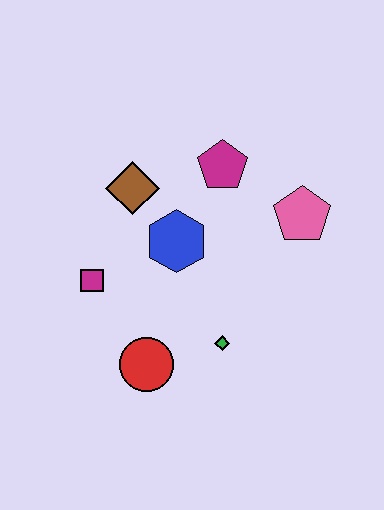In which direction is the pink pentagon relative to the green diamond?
The pink pentagon is above the green diamond.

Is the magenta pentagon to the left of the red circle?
No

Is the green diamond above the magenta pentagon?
No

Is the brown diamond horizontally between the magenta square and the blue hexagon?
Yes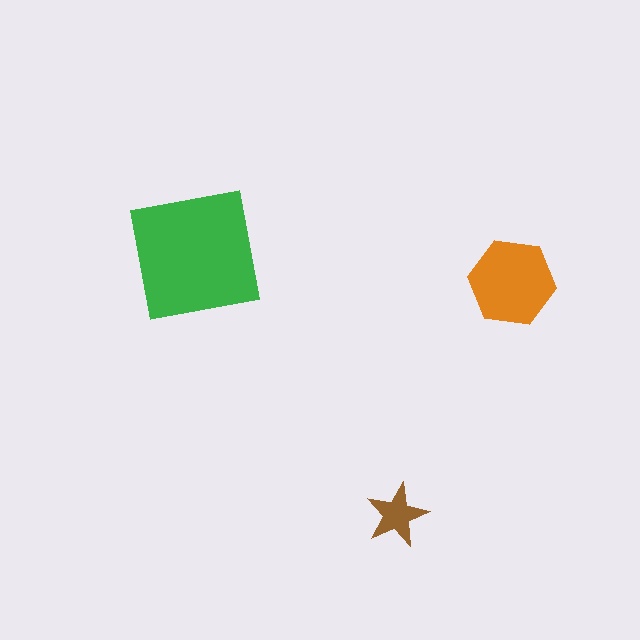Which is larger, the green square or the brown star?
The green square.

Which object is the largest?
The green square.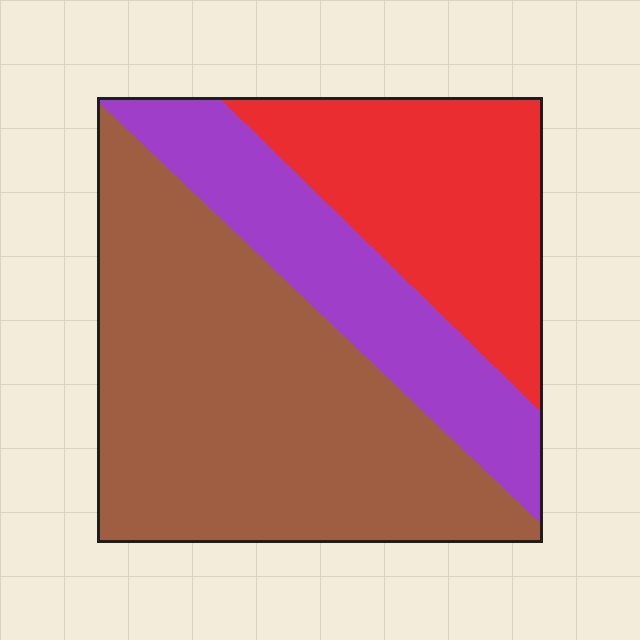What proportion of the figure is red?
Red takes up between a sixth and a third of the figure.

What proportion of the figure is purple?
Purple covers about 25% of the figure.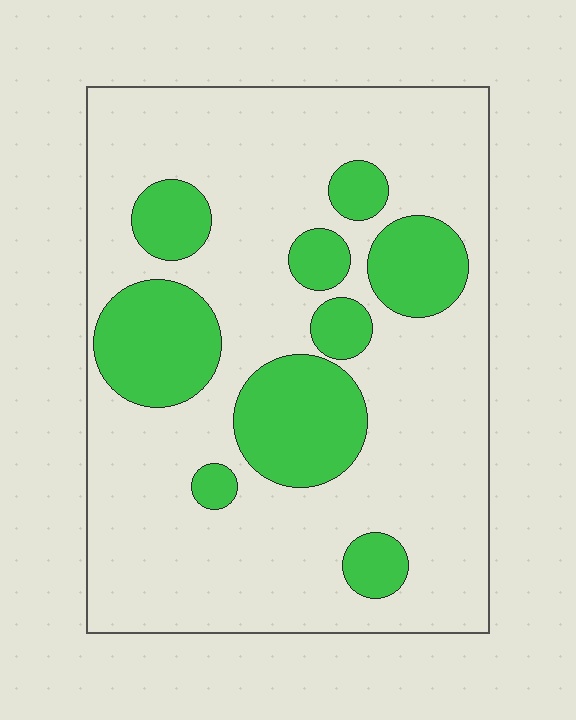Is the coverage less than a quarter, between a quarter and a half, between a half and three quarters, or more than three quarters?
Less than a quarter.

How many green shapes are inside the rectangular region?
9.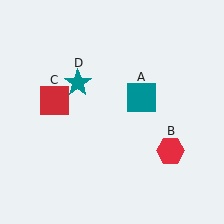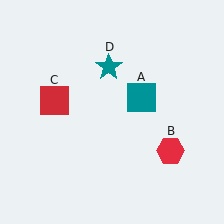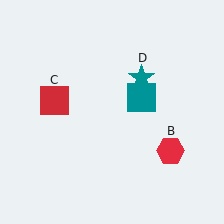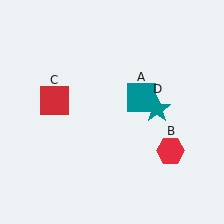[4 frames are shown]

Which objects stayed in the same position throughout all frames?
Teal square (object A) and red hexagon (object B) and red square (object C) remained stationary.